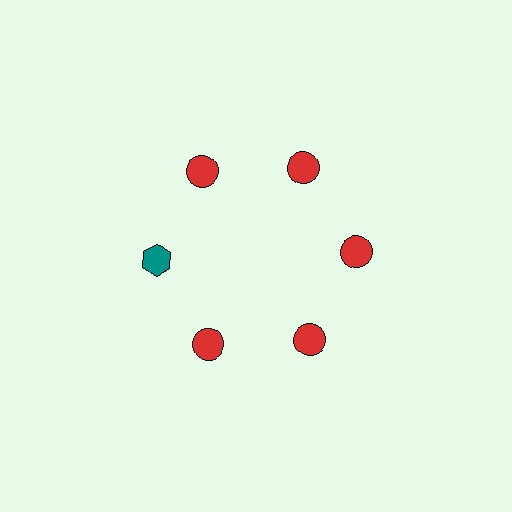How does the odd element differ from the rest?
It differs in both color (teal instead of red) and shape (hexagon instead of circle).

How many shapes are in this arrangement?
There are 6 shapes arranged in a ring pattern.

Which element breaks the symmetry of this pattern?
The teal hexagon at roughly the 9 o'clock position breaks the symmetry. All other shapes are red circles.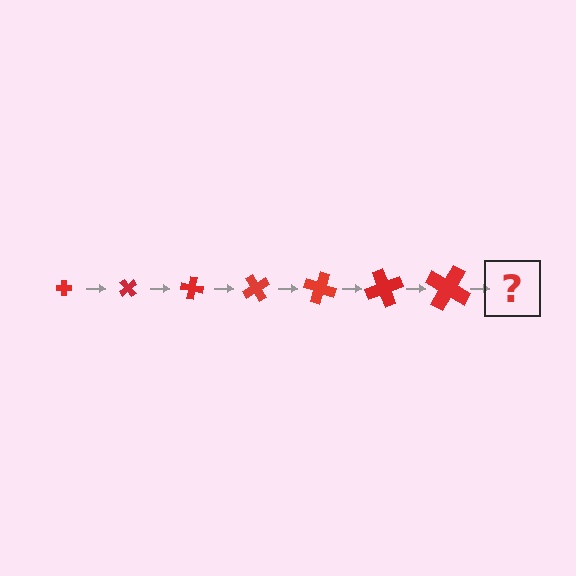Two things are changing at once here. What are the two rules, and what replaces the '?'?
The two rules are that the cross grows larger each step and it rotates 50 degrees each step. The '?' should be a cross, larger than the previous one and rotated 350 degrees from the start.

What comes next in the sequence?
The next element should be a cross, larger than the previous one and rotated 350 degrees from the start.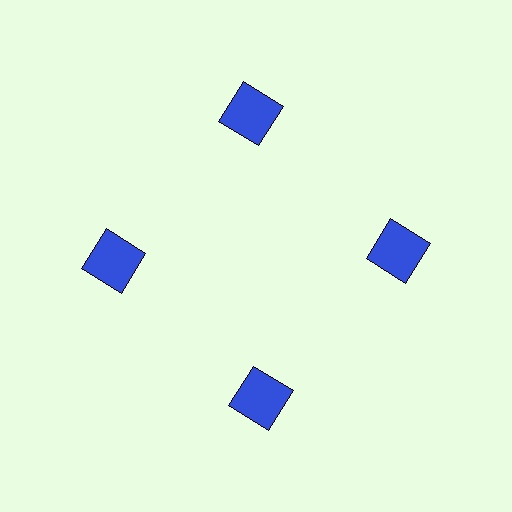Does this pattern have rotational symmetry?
Yes, this pattern has 4-fold rotational symmetry. It looks the same after rotating 90 degrees around the center.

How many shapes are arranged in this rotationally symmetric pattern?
There are 4 shapes, arranged in 4 groups of 1.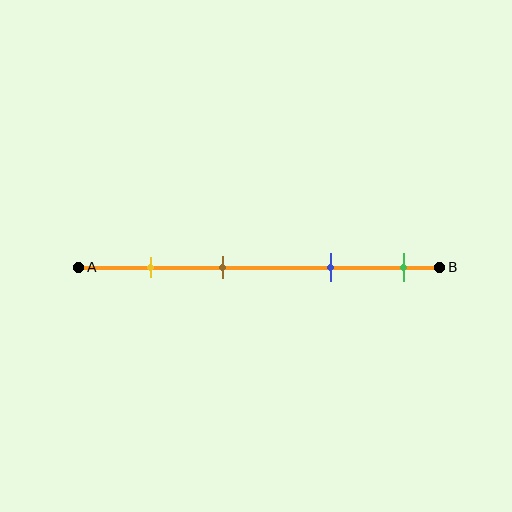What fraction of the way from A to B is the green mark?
The green mark is approximately 90% (0.9) of the way from A to B.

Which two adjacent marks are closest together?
The yellow and brown marks are the closest adjacent pair.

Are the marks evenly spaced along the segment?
No, the marks are not evenly spaced.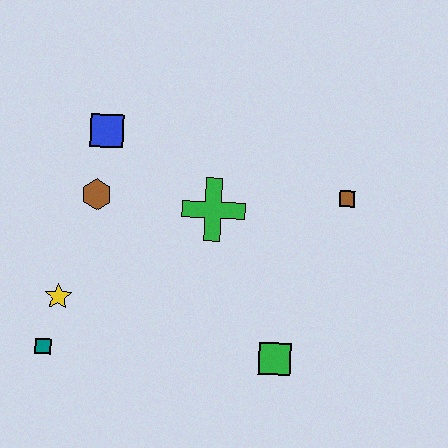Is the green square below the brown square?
Yes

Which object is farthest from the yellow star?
The brown square is farthest from the yellow star.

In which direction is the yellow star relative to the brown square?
The yellow star is to the left of the brown square.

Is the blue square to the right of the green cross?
No